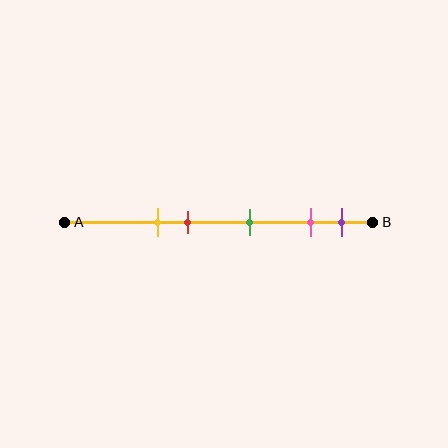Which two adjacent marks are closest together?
The pink and purple marks are the closest adjacent pair.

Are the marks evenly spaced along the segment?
No, the marks are not evenly spaced.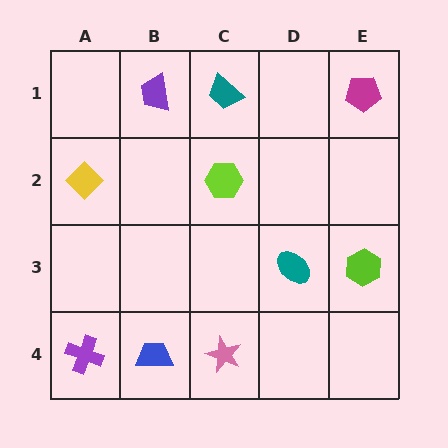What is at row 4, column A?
A purple cross.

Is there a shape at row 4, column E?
No, that cell is empty.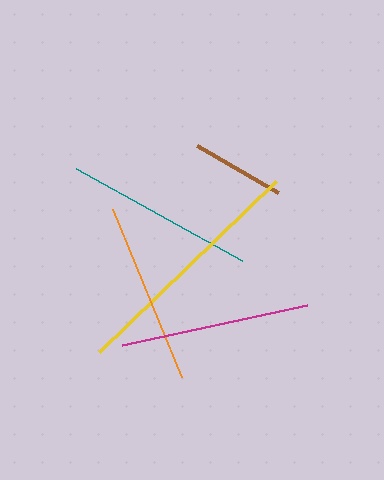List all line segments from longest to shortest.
From longest to shortest: yellow, magenta, teal, orange, brown.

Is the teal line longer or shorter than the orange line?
The teal line is longer than the orange line.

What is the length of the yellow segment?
The yellow segment is approximately 246 pixels long.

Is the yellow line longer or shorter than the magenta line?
The yellow line is longer than the magenta line.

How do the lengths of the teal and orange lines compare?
The teal and orange lines are approximately the same length.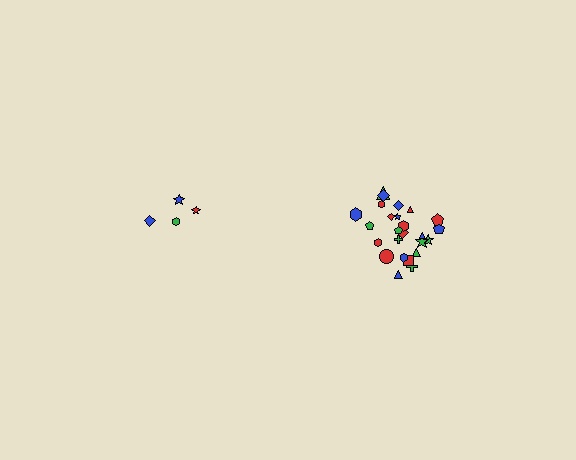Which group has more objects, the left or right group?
The right group.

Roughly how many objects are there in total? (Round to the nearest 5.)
Roughly 30 objects in total.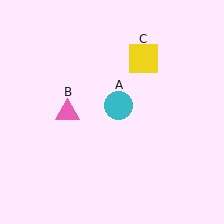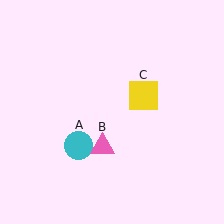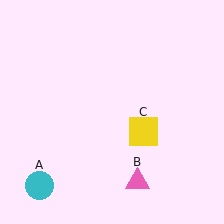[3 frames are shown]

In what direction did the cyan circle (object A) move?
The cyan circle (object A) moved down and to the left.